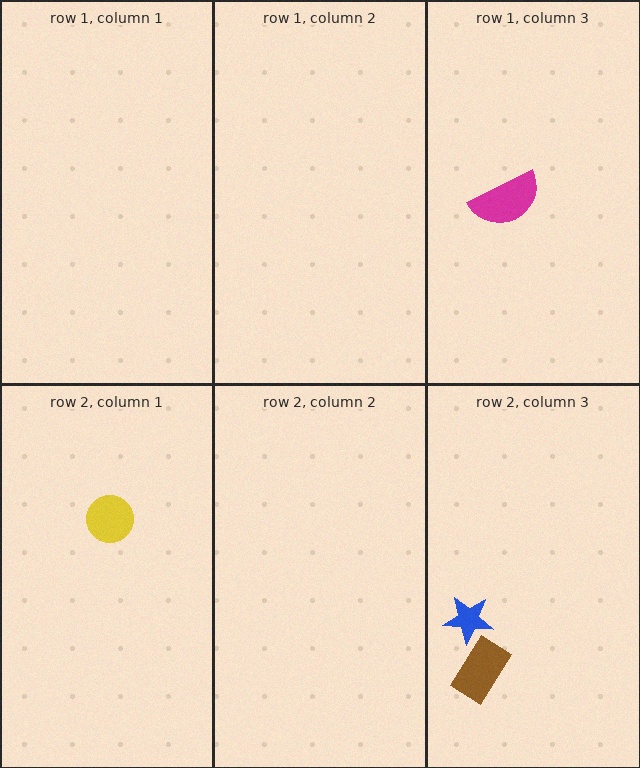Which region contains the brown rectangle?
The row 2, column 3 region.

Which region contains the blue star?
The row 2, column 3 region.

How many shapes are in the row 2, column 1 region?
1.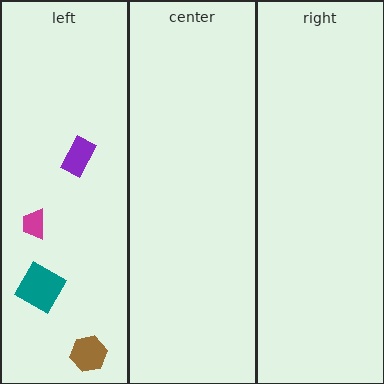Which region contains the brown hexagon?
The left region.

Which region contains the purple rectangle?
The left region.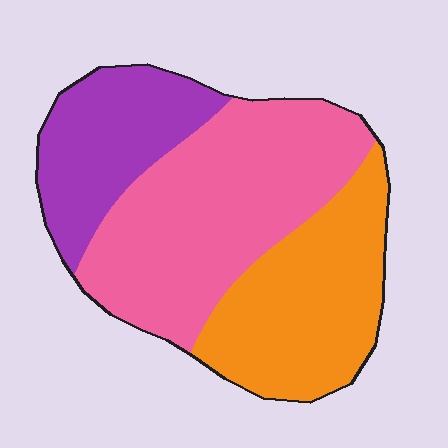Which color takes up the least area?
Purple, at roughly 25%.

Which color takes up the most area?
Pink, at roughly 45%.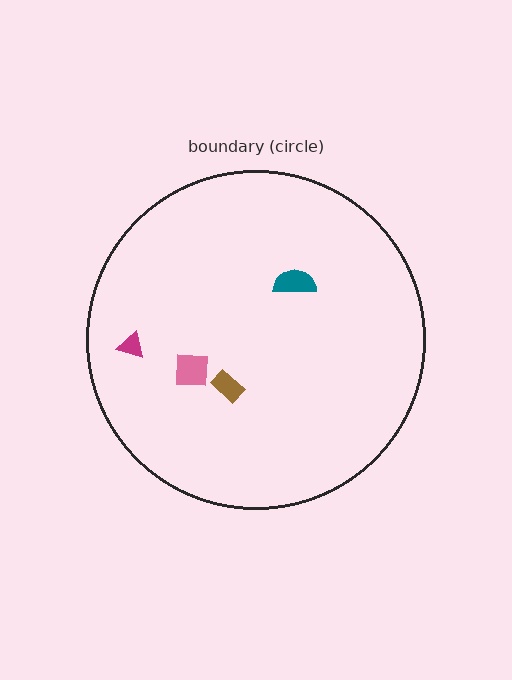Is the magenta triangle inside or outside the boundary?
Inside.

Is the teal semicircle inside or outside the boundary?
Inside.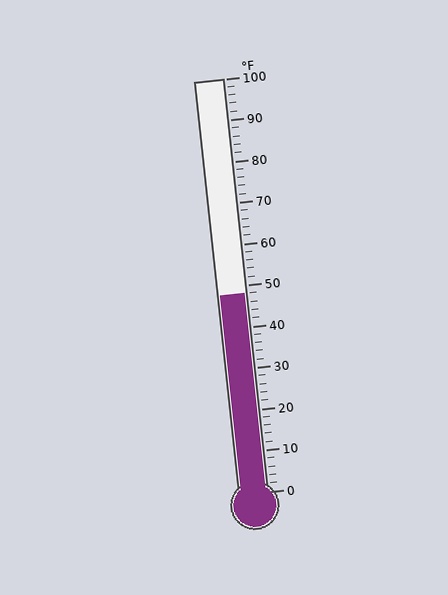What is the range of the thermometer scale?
The thermometer scale ranges from 0°F to 100°F.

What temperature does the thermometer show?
The thermometer shows approximately 48°F.